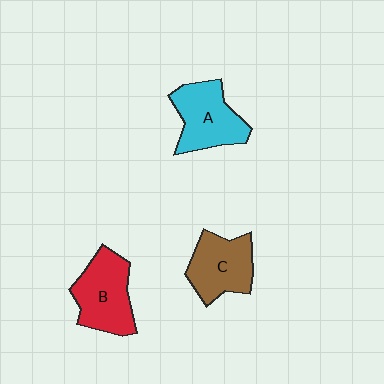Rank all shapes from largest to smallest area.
From largest to smallest: B (red), A (cyan), C (brown).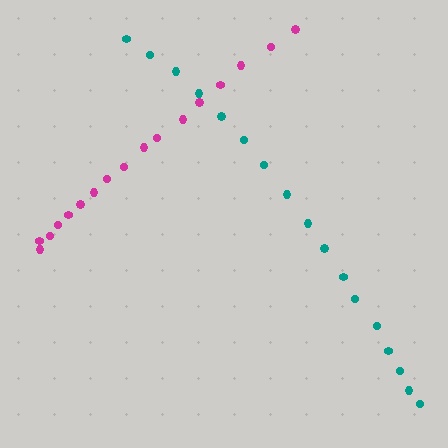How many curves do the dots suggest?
There are 2 distinct paths.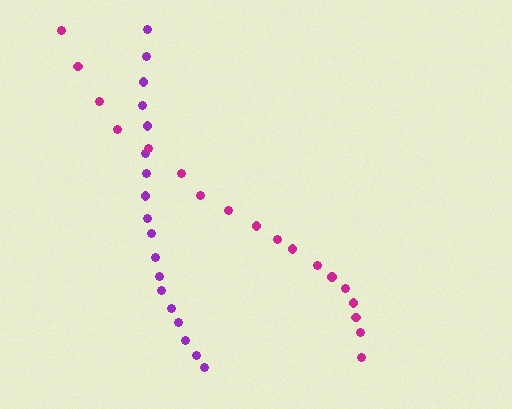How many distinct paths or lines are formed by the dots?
There are 2 distinct paths.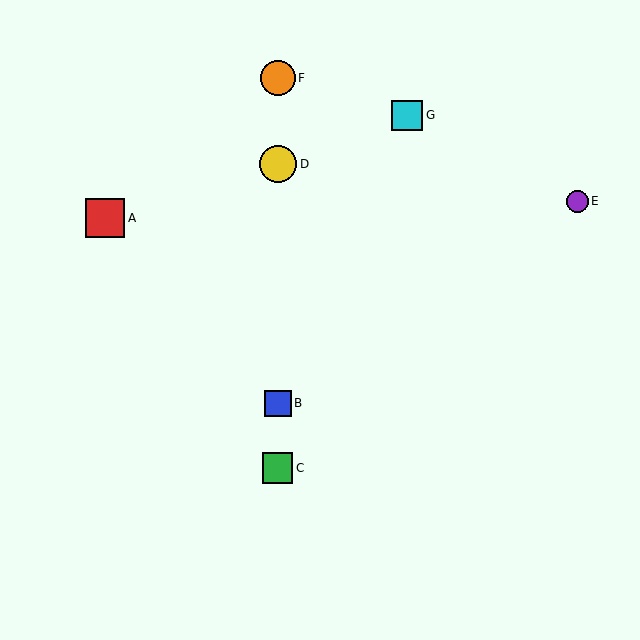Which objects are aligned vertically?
Objects B, C, D, F are aligned vertically.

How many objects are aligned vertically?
4 objects (B, C, D, F) are aligned vertically.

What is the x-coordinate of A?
Object A is at x≈105.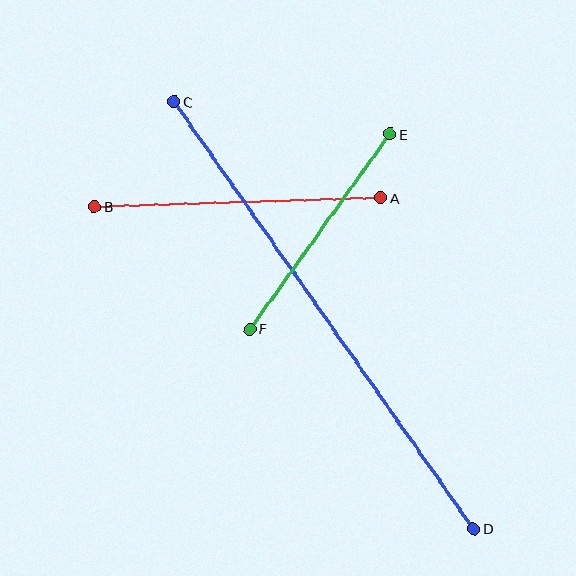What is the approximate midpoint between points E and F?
The midpoint is at approximately (320, 232) pixels.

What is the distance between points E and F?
The distance is approximately 240 pixels.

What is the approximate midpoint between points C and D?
The midpoint is at approximately (324, 315) pixels.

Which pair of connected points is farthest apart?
Points C and D are farthest apart.